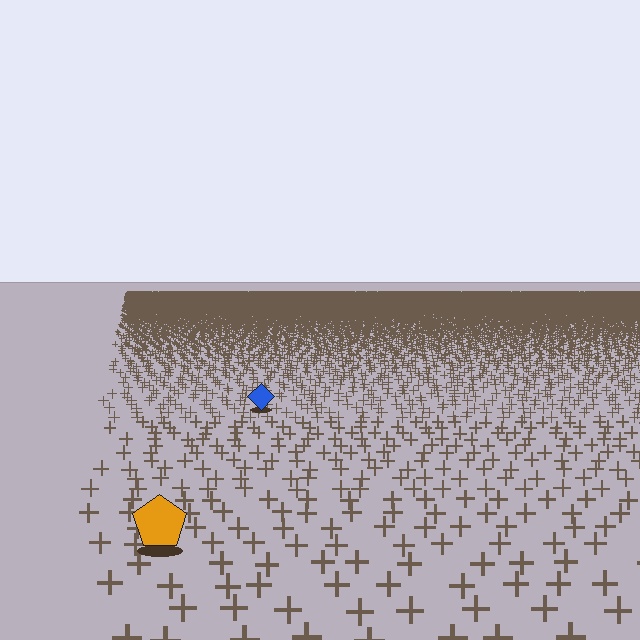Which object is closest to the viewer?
The orange pentagon is closest. The texture marks near it are larger and more spread out.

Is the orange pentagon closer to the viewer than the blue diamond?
Yes. The orange pentagon is closer — you can tell from the texture gradient: the ground texture is coarser near it.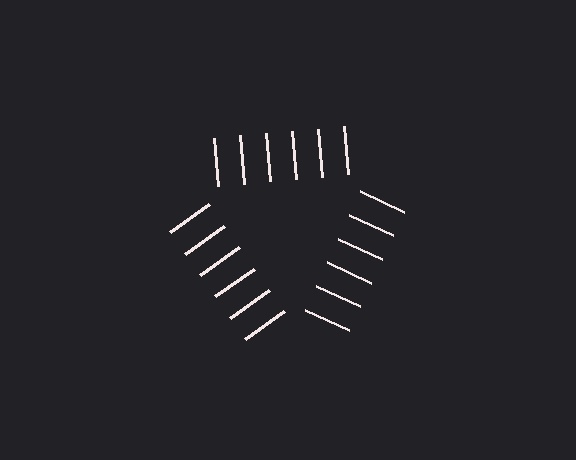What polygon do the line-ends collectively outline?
An illusory triangle — the line segments terminate on its edges but no continuous stroke is drawn.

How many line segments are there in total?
18 — 6 along each of the 3 edges.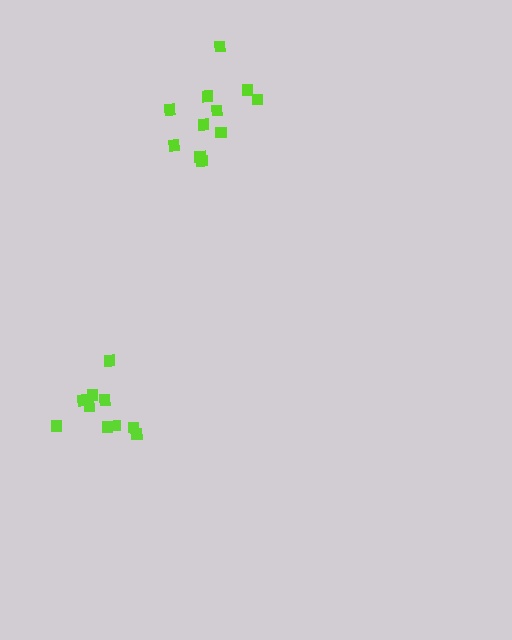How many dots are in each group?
Group 1: 11 dots, Group 2: 11 dots (22 total).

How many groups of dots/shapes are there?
There are 2 groups.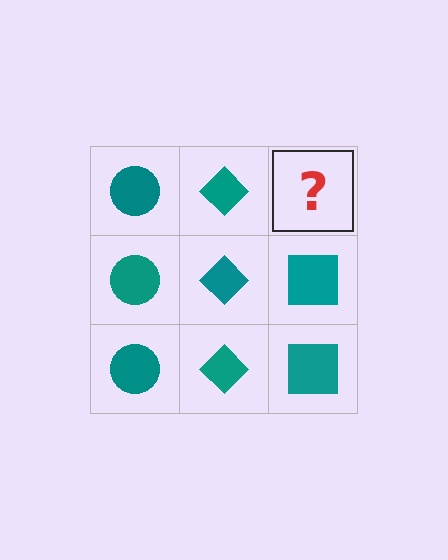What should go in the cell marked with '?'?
The missing cell should contain a teal square.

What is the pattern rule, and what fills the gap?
The rule is that each column has a consistent shape. The gap should be filled with a teal square.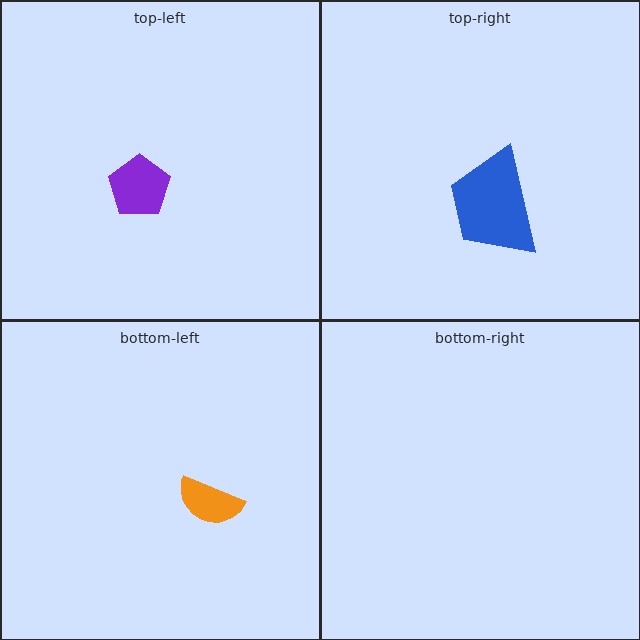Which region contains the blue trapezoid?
The top-right region.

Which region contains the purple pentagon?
The top-left region.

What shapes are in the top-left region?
The purple pentagon.